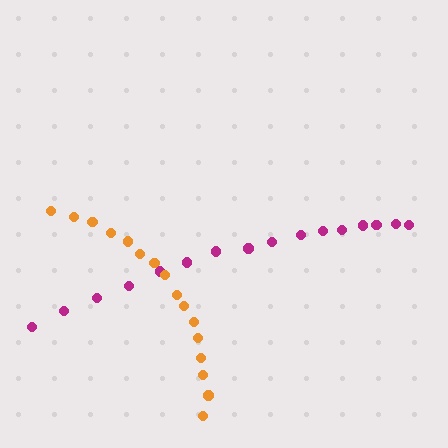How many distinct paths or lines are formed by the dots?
There are 2 distinct paths.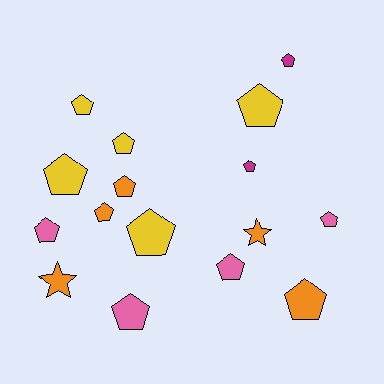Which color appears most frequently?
Yellow, with 5 objects.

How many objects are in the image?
There are 16 objects.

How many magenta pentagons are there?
There are 2 magenta pentagons.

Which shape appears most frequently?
Pentagon, with 14 objects.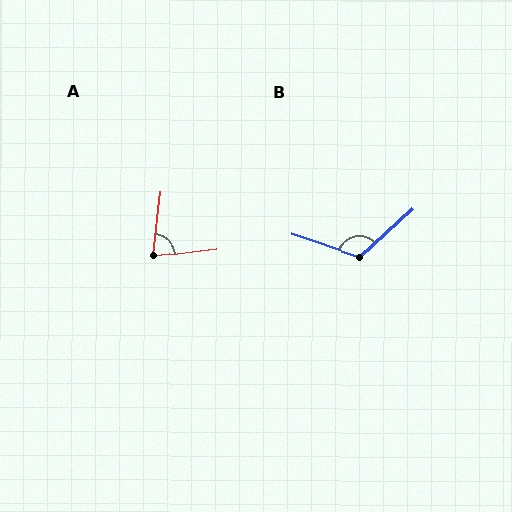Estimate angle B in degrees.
Approximately 119 degrees.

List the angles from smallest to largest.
A (76°), B (119°).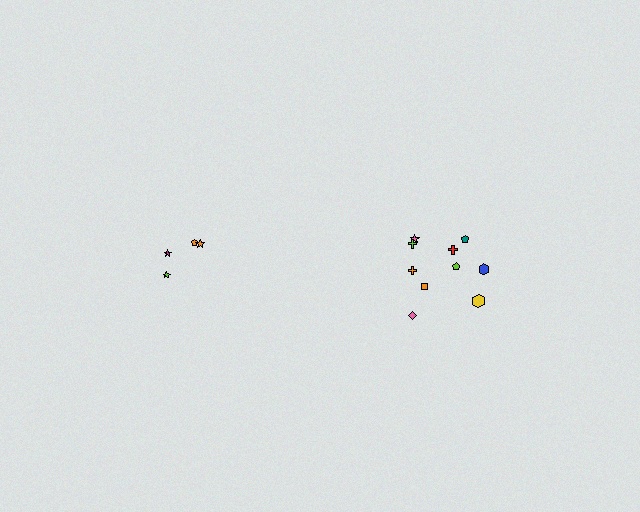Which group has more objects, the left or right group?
The right group.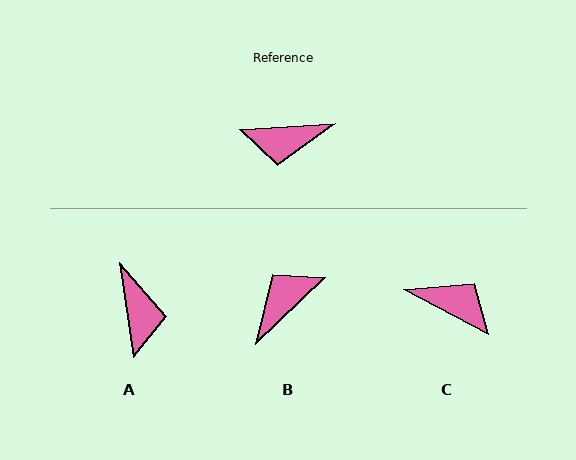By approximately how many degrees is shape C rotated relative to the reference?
Approximately 149 degrees counter-clockwise.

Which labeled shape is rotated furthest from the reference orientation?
C, about 149 degrees away.